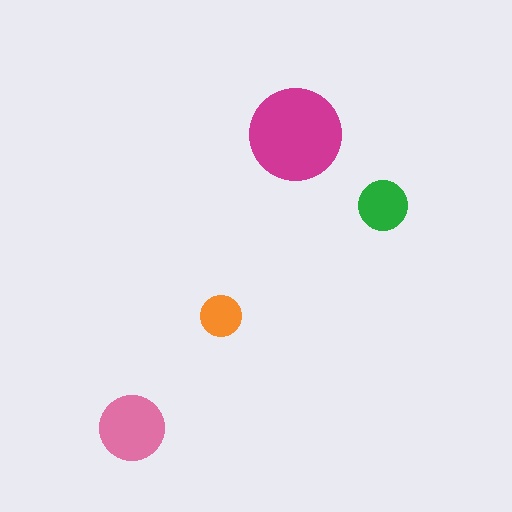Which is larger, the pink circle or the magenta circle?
The magenta one.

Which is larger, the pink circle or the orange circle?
The pink one.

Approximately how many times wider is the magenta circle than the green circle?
About 2 times wider.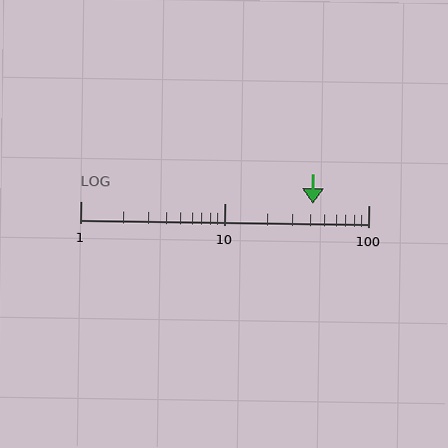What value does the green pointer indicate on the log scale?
The pointer indicates approximately 41.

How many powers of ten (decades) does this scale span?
The scale spans 2 decades, from 1 to 100.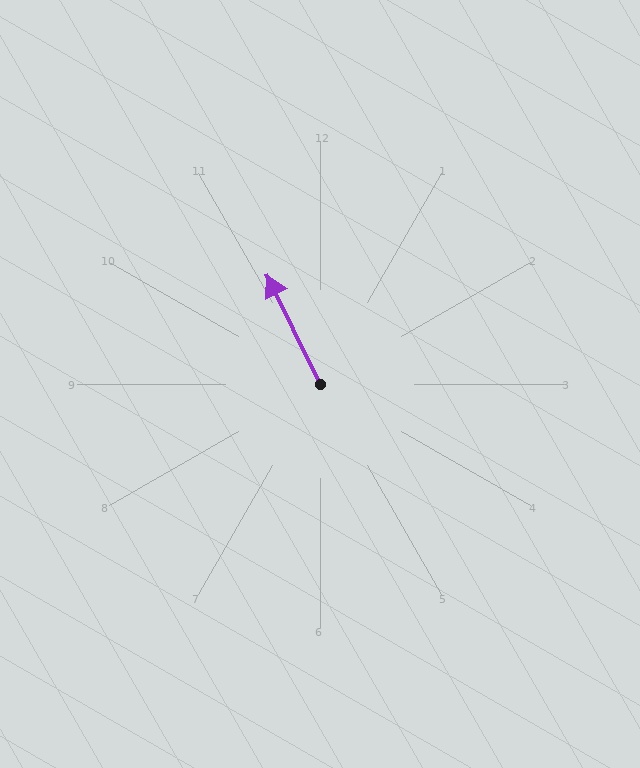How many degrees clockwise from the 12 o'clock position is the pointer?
Approximately 334 degrees.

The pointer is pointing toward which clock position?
Roughly 11 o'clock.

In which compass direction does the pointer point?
Northwest.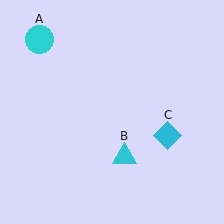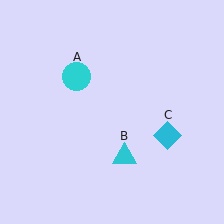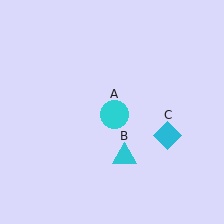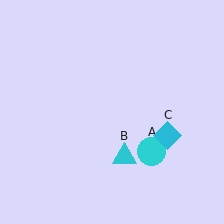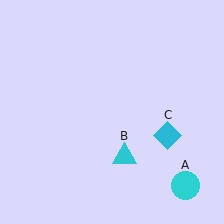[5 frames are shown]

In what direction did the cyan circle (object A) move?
The cyan circle (object A) moved down and to the right.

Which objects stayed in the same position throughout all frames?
Cyan triangle (object B) and cyan diamond (object C) remained stationary.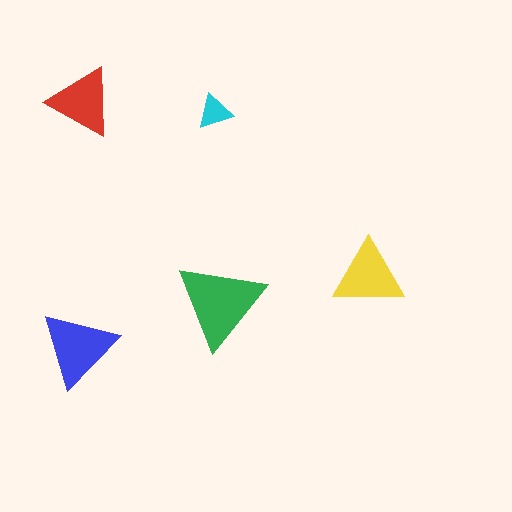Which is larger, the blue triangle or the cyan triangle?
The blue one.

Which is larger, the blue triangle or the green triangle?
The green one.